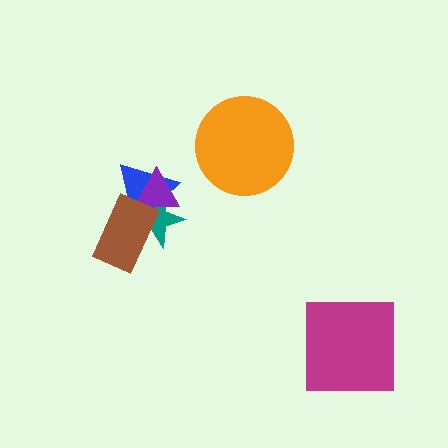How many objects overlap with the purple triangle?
3 objects overlap with the purple triangle.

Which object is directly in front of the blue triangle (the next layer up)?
The purple triangle is directly in front of the blue triangle.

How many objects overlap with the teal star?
3 objects overlap with the teal star.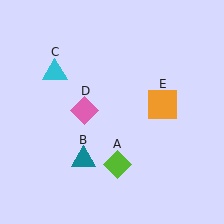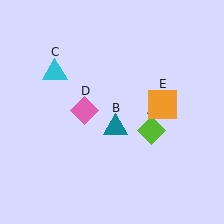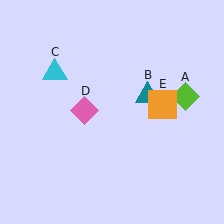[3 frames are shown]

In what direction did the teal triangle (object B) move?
The teal triangle (object B) moved up and to the right.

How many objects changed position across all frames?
2 objects changed position: lime diamond (object A), teal triangle (object B).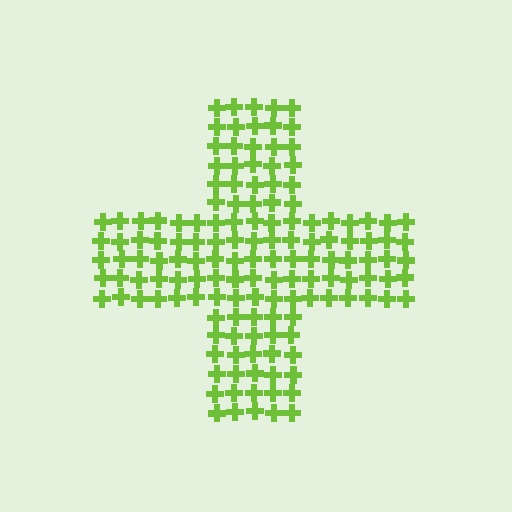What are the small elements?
The small elements are crosses.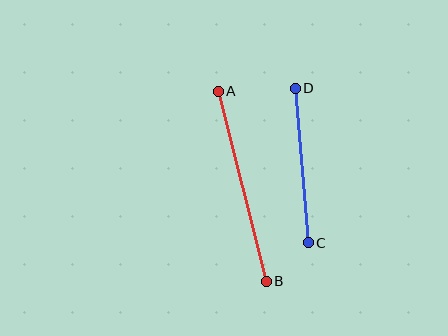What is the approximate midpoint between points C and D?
The midpoint is at approximately (302, 166) pixels.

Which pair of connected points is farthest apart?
Points A and B are farthest apart.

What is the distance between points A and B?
The distance is approximately 196 pixels.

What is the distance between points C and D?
The distance is approximately 155 pixels.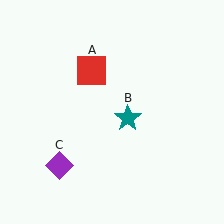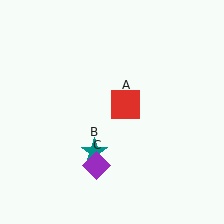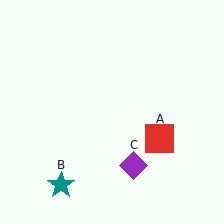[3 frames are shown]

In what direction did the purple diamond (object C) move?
The purple diamond (object C) moved right.